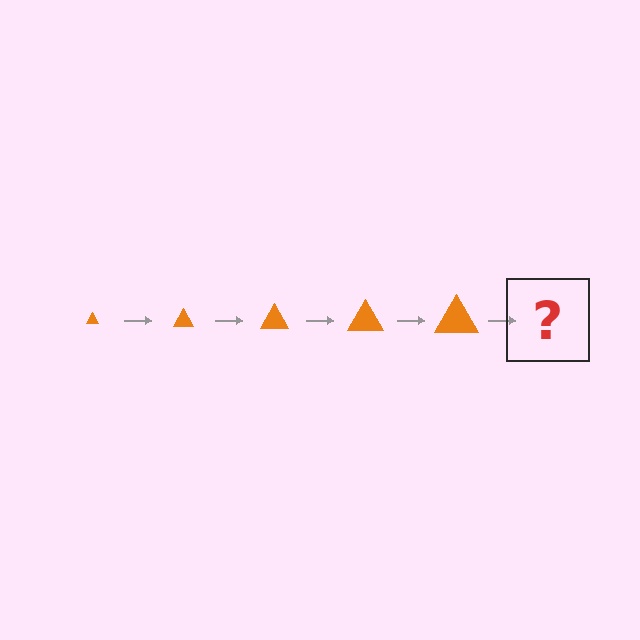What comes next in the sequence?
The next element should be an orange triangle, larger than the previous one.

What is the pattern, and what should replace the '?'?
The pattern is that the triangle gets progressively larger each step. The '?' should be an orange triangle, larger than the previous one.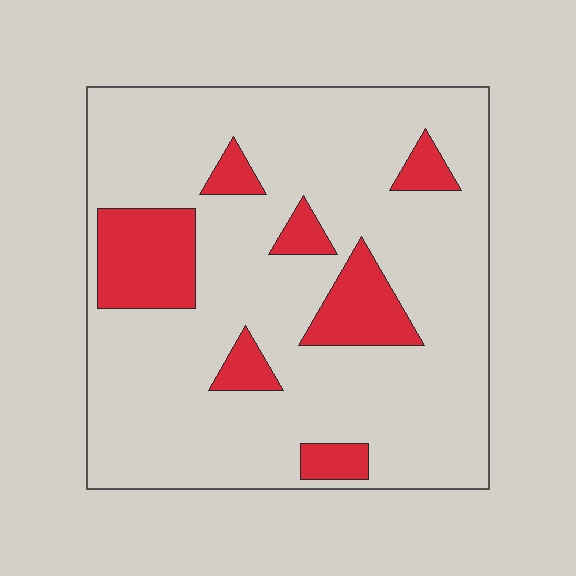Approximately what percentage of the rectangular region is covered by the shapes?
Approximately 20%.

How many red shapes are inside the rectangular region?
7.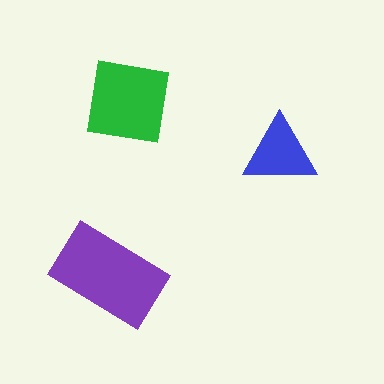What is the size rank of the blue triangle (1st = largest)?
3rd.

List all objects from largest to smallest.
The purple rectangle, the green square, the blue triangle.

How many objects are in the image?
There are 3 objects in the image.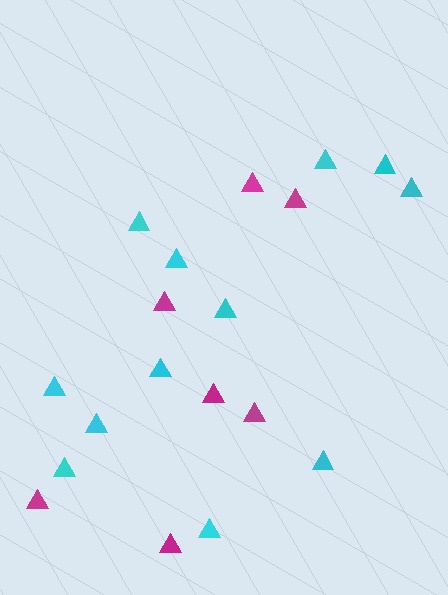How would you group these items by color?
There are 2 groups: one group of cyan triangles (12) and one group of magenta triangles (7).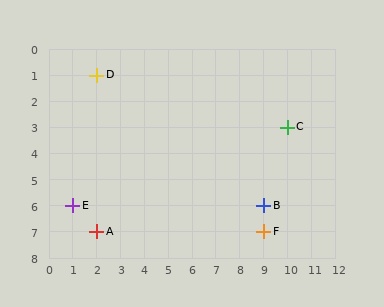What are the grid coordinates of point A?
Point A is at grid coordinates (2, 7).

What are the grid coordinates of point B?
Point B is at grid coordinates (9, 6).